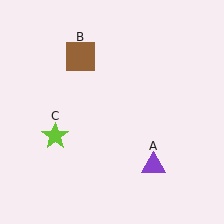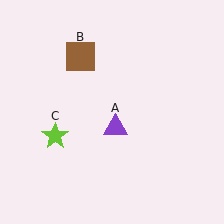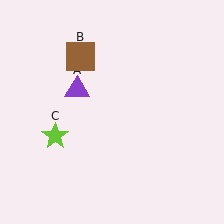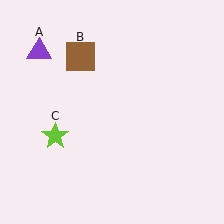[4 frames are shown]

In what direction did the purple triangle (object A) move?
The purple triangle (object A) moved up and to the left.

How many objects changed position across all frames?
1 object changed position: purple triangle (object A).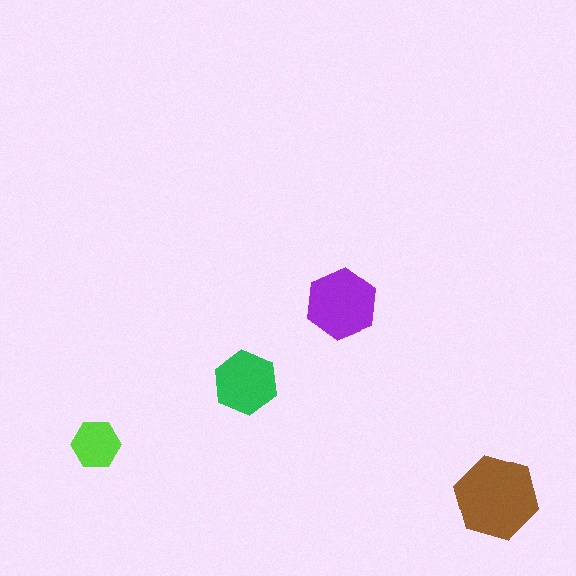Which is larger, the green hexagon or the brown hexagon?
The brown one.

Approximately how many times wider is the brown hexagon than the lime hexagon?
About 1.5 times wider.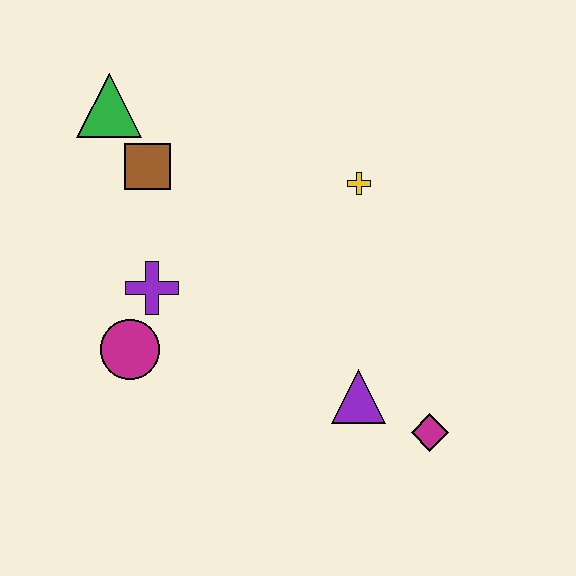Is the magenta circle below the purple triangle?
No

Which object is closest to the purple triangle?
The magenta diamond is closest to the purple triangle.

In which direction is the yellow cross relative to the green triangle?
The yellow cross is to the right of the green triangle.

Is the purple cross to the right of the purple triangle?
No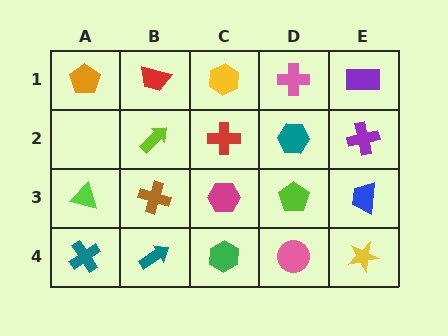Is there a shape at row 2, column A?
No, that cell is empty.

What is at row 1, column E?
A purple rectangle.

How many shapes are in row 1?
5 shapes.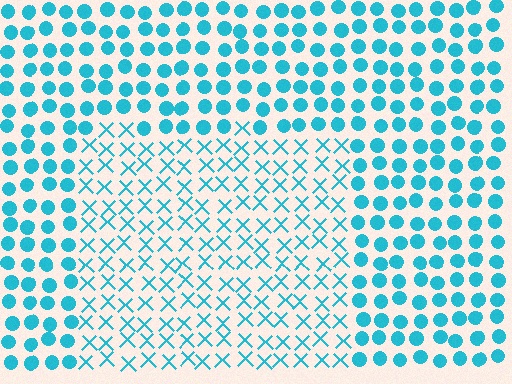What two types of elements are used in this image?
The image uses X marks inside the rectangle region and circles outside it.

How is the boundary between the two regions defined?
The boundary is defined by a change in element shape: X marks inside vs. circles outside. All elements share the same color and spacing.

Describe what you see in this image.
The image is filled with small cyan elements arranged in a uniform grid. A rectangle-shaped region contains X marks, while the surrounding area contains circles. The boundary is defined purely by the change in element shape.